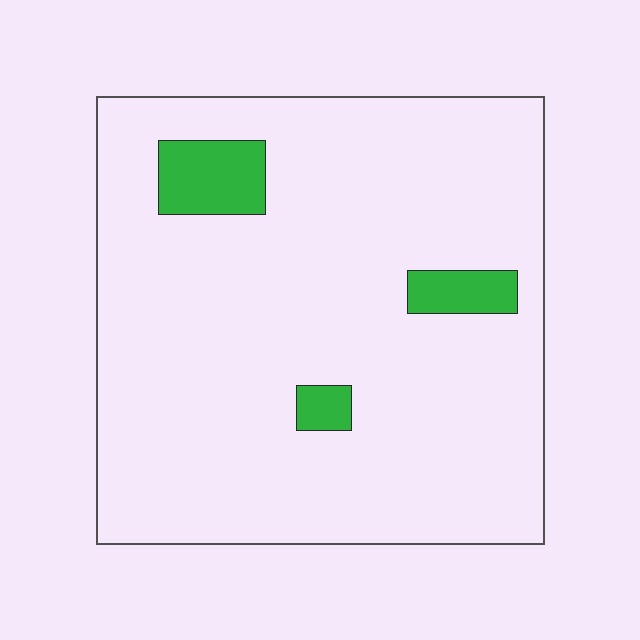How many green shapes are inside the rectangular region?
3.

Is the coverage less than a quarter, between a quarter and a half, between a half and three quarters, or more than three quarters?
Less than a quarter.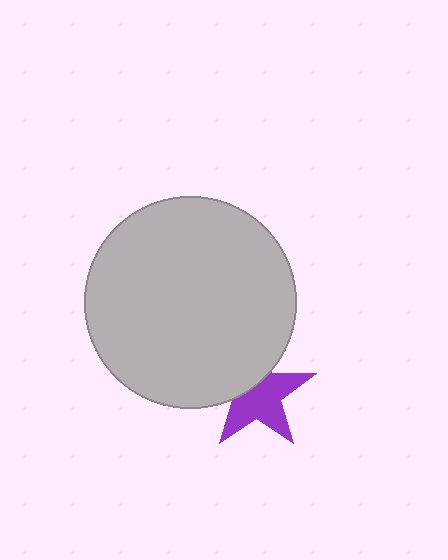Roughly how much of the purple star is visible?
About half of it is visible (roughly 63%).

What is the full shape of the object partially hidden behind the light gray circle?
The partially hidden object is a purple star.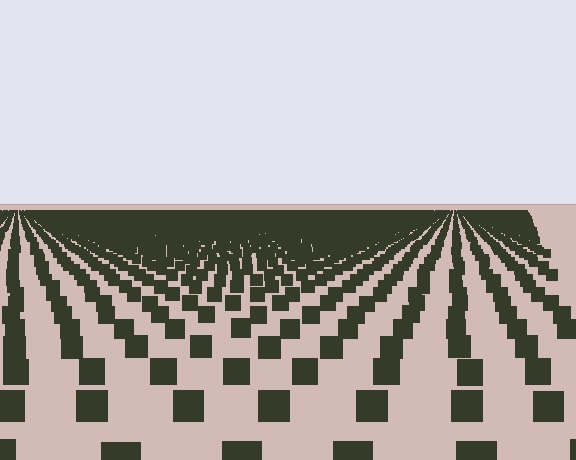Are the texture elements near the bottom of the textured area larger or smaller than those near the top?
Larger. Near the bottom, elements are closer to the viewer and appear at a bigger on-screen size.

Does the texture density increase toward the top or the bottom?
Density increases toward the top.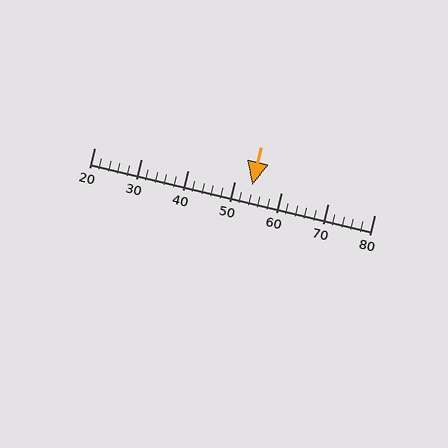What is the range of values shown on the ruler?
The ruler shows values from 20 to 80.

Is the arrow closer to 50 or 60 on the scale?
The arrow is closer to 50.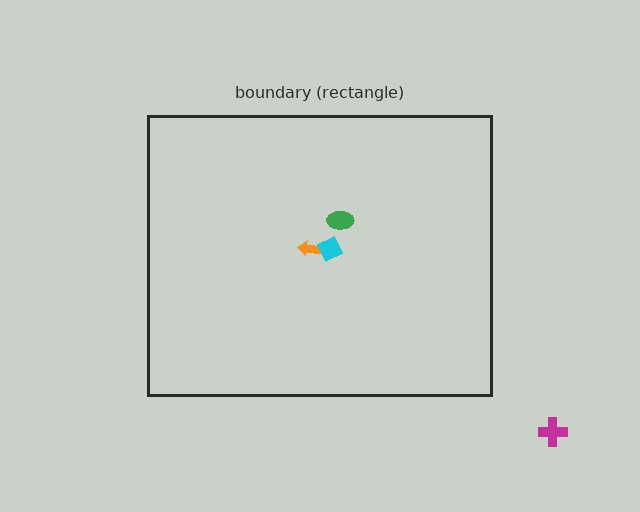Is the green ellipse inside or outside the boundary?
Inside.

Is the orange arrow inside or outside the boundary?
Inside.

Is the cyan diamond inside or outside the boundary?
Inside.